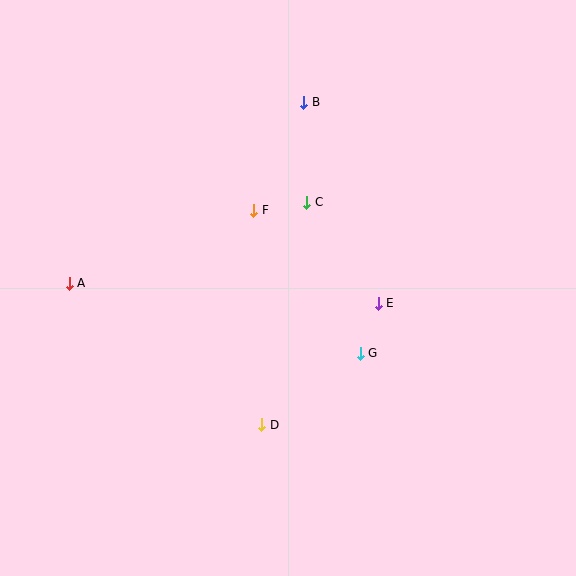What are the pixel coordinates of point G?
Point G is at (360, 353).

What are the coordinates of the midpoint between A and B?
The midpoint between A and B is at (186, 193).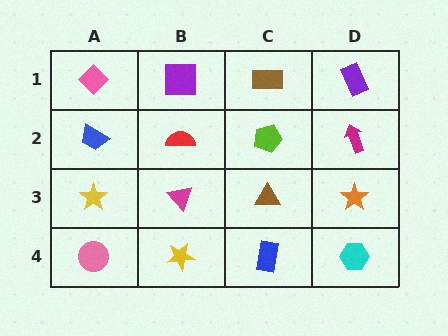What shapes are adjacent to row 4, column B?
A magenta triangle (row 3, column B), a pink circle (row 4, column A), a blue rectangle (row 4, column C).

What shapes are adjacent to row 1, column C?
A lime pentagon (row 2, column C), a purple square (row 1, column B), a purple rectangle (row 1, column D).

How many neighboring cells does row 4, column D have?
2.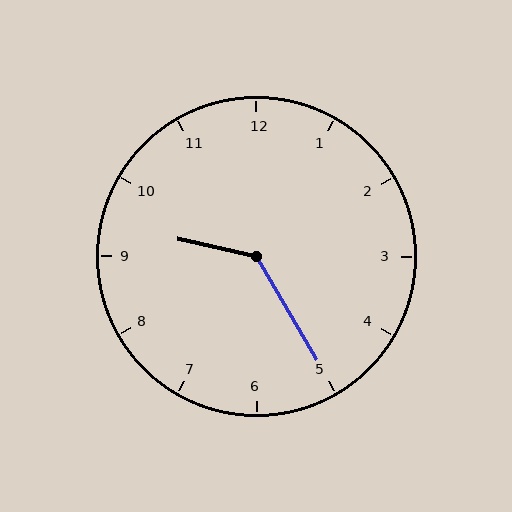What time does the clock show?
9:25.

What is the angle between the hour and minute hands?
Approximately 132 degrees.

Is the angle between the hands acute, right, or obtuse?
It is obtuse.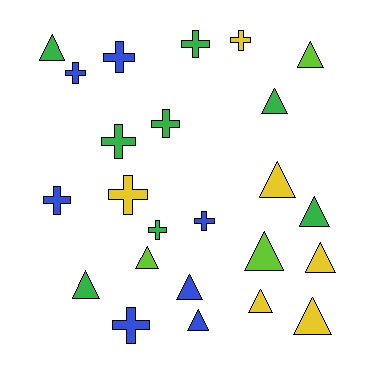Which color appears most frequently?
Green, with 8 objects.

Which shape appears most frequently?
Triangle, with 13 objects.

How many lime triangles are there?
There are 3 lime triangles.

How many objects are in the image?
There are 24 objects.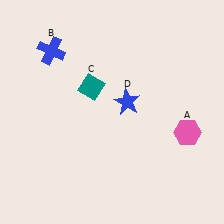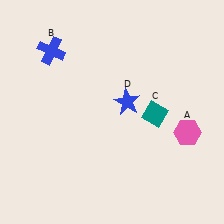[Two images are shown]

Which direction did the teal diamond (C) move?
The teal diamond (C) moved right.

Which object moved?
The teal diamond (C) moved right.